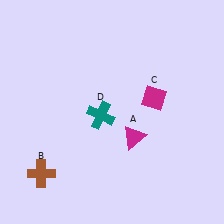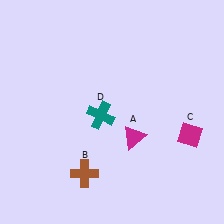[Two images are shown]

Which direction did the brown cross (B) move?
The brown cross (B) moved right.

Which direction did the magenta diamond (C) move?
The magenta diamond (C) moved down.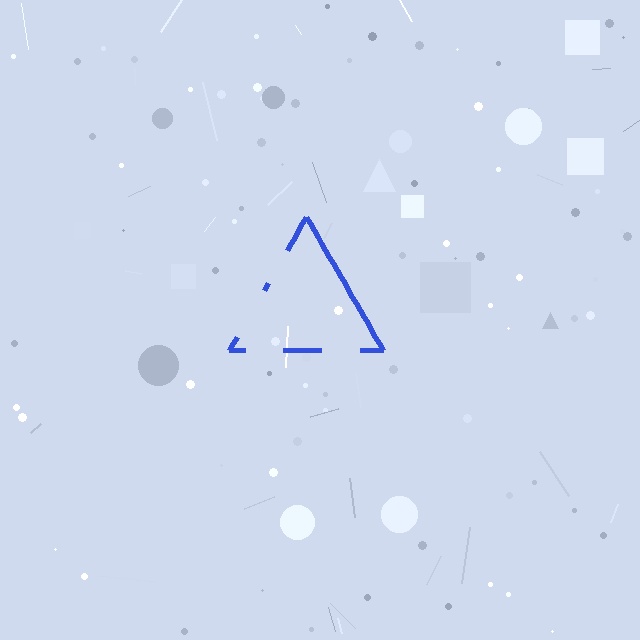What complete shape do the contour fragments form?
The contour fragments form a triangle.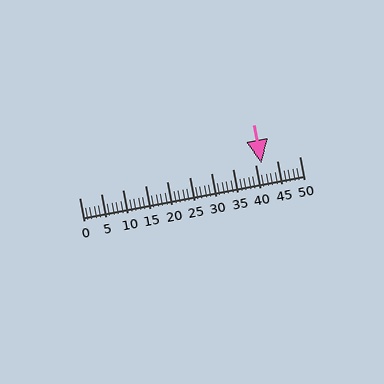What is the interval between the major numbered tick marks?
The major tick marks are spaced 5 units apart.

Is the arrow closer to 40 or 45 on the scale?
The arrow is closer to 40.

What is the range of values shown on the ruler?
The ruler shows values from 0 to 50.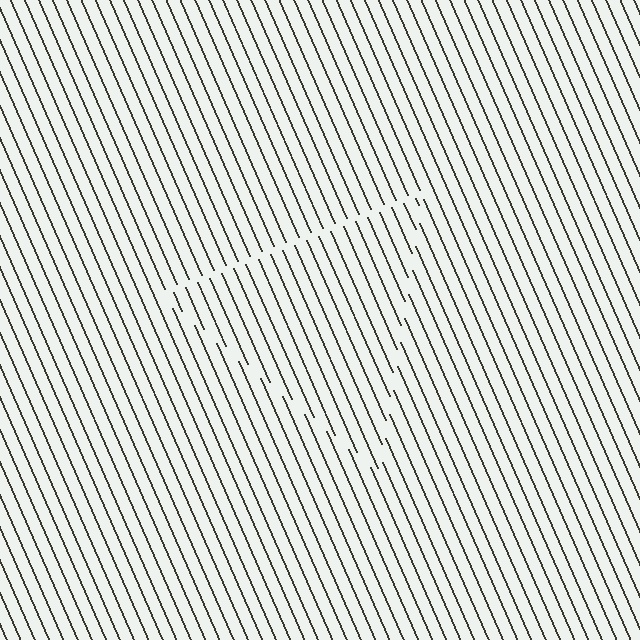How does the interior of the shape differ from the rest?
The interior of the shape contains the same grating, shifted by half a period — the contour is defined by the phase discontinuity where line-ends from the inner and outer gratings abut.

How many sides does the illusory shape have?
3 sides — the line-ends trace a triangle.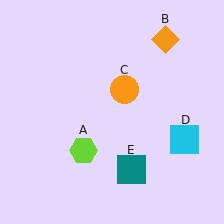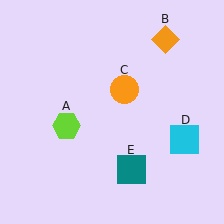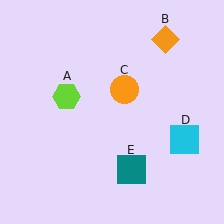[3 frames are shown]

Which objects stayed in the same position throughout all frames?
Orange diamond (object B) and orange circle (object C) and cyan square (object D) and teal square (object E) remained stationary.